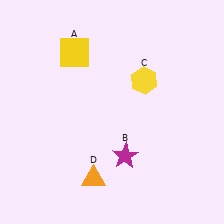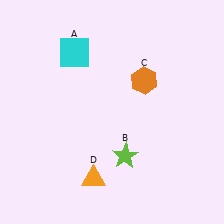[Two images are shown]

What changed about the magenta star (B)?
In Image 1, B is magenta. In Image 2, it changed to lime.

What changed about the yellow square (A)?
In Image 1, A is yellow. In Image 2, it changed to cyan.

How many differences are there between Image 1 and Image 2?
There are 3 differences between the two images.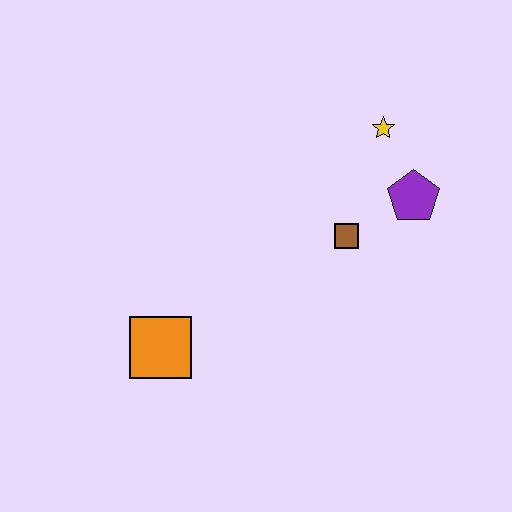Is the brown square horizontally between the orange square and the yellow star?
Yes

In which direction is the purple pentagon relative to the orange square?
The purple pentagon is to the right of the orange square.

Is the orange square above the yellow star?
No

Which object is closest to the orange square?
The brown square is closest to the orange square.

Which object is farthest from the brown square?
The orange square is farthest from the brown square.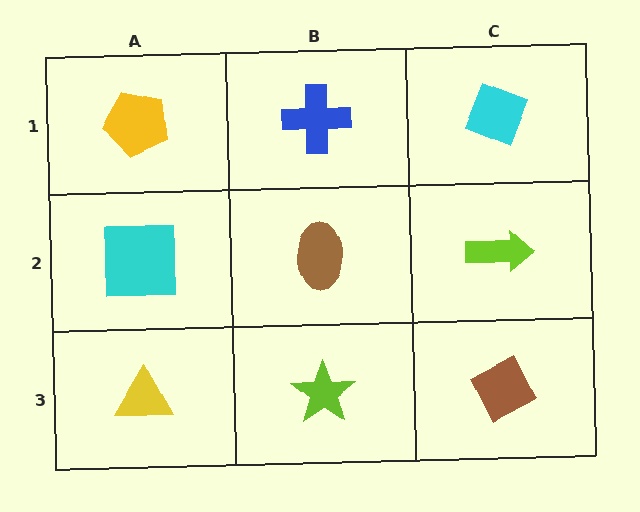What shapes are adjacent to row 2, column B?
A blue cross (row 1, column B), a lime star (row 3, column B), a cyan square (row 2, column A), a lime arrow (row 2, column C).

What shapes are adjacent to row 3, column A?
A cyan square (row 2, column A), a lime star (row 3, column B).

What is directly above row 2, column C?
A cyan diamond.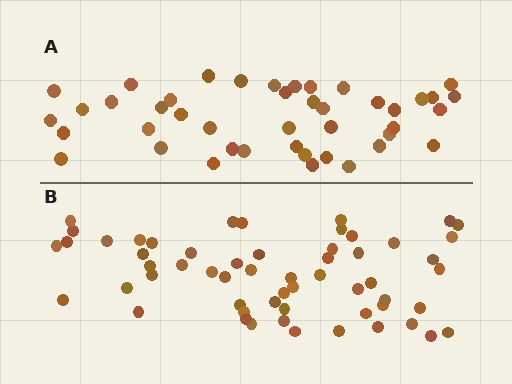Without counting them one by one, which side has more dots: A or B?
Region B (the bottom region) has more dots.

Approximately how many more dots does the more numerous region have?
Region B has approximately 15 more dots than region A.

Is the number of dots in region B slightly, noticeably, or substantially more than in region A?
Region B has noticeably more, but not dramatically so. The ratio is roughly 1.3 to 1.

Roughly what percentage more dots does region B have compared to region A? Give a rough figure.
About 35% more.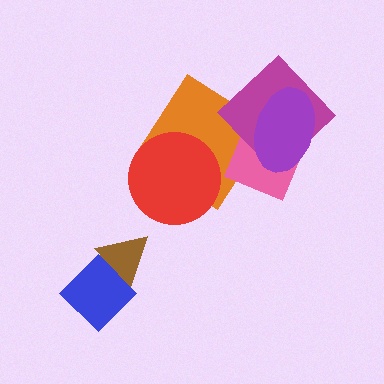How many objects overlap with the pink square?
3 objects overlap with the pink square.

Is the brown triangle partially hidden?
Yes, it is partially covered by another shape.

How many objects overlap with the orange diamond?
4 objects overlap with the orange diamond.